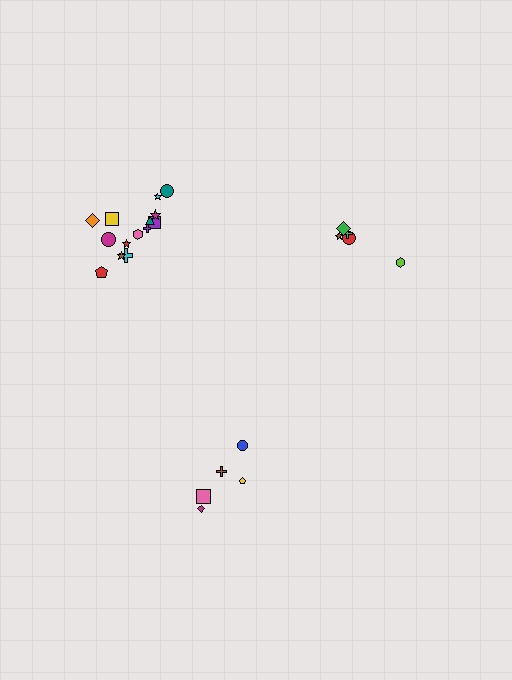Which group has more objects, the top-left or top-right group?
The top-left group.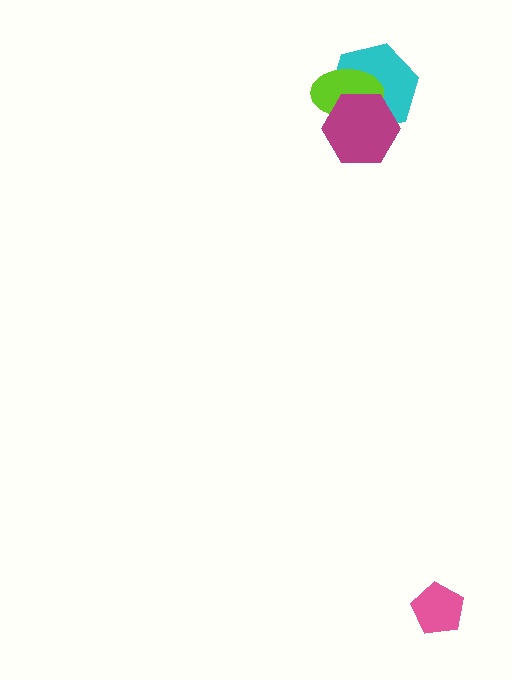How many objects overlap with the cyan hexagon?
2 objects overlap with the cyan hexagon.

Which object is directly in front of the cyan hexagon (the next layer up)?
The lime ellipse is directly in front of the cyan hexagon.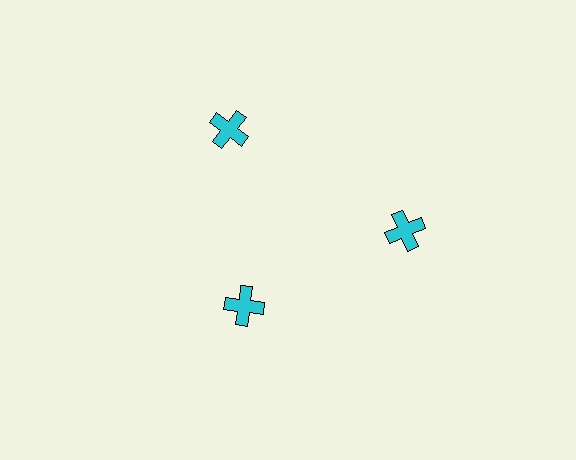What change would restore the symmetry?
The symmetry would be restored by moving it outward, back onto the ring so that all 3 crosses sit at equal angles and equal distance from the center.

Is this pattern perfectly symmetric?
No. The 3 cyan crosses are arranged in a ring, but one element near the 7 o'clock position is pulled inward toward the center, breaking the 3-fold rotational symmetry.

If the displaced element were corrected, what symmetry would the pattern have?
It would have 3-fold rotational symmetry — the pattern would map onto itself every 120 degrees.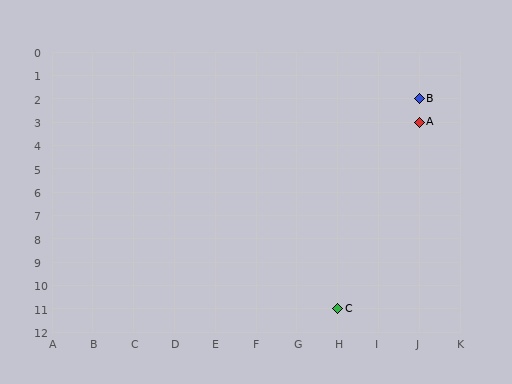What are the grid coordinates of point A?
Point A is at grid coordinates (J, 3).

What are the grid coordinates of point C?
Point C is at grid coordinates (H, 11).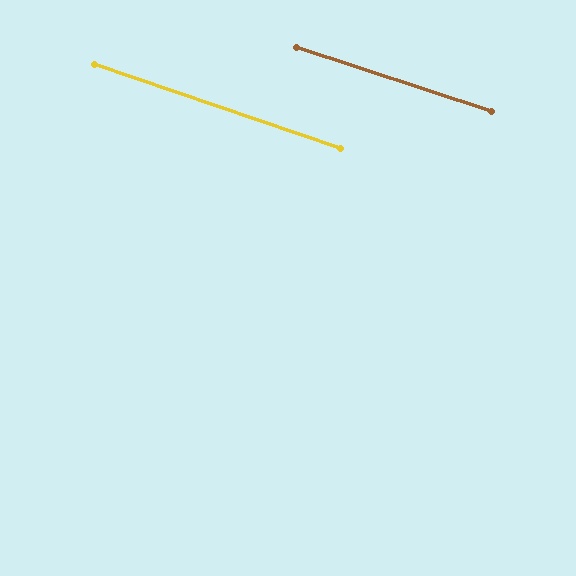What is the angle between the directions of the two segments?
Approximately 1 degree.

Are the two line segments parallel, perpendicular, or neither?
Parallel — their directions differ by only 0.8°.